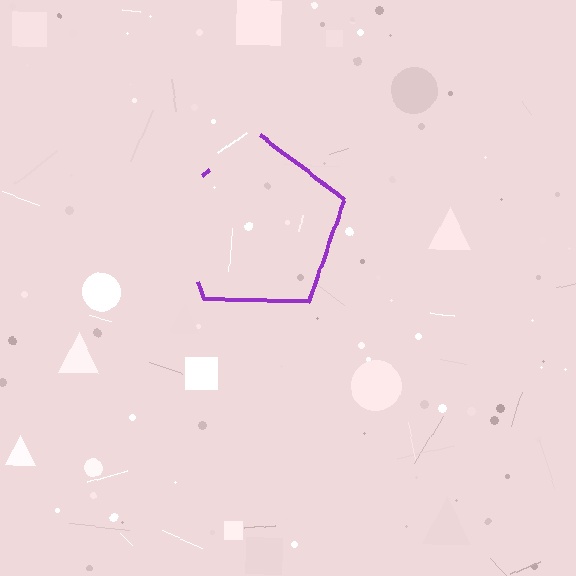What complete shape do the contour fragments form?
The contour fragments form a pentagon.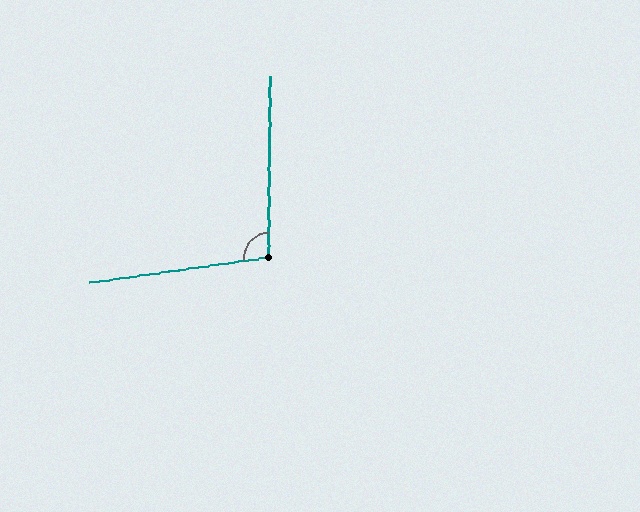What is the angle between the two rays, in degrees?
Approximately 98 degrees.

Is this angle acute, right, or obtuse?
It is obtuse.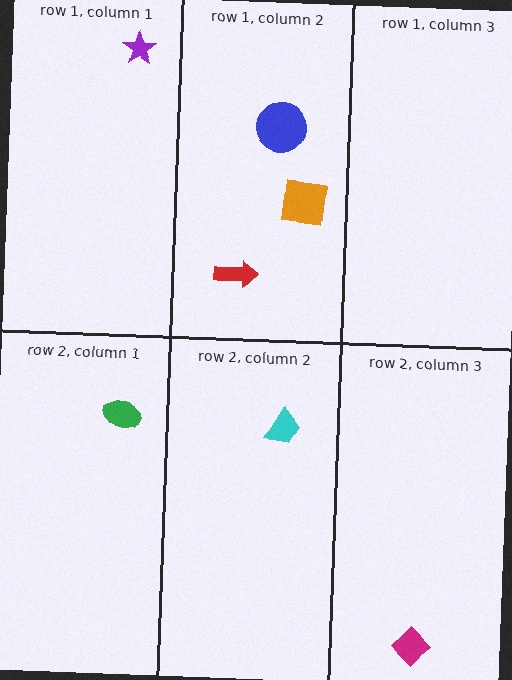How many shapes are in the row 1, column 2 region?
3.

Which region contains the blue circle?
The row 1, column 2 region.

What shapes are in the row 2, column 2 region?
The cyan trapezoid.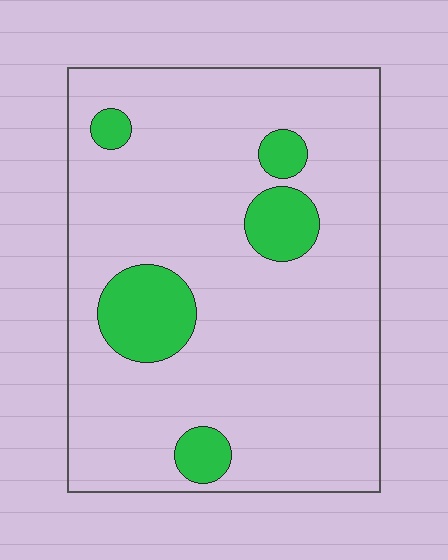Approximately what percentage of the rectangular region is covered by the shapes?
Approximately 15%.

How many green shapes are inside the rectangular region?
5.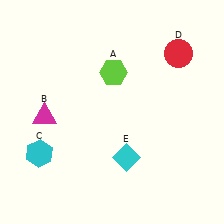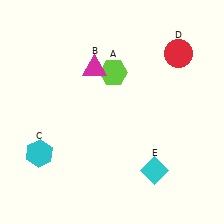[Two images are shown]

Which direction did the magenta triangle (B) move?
The magenta triangle (B) moved right.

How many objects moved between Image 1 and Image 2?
2 objects moved between the two images.